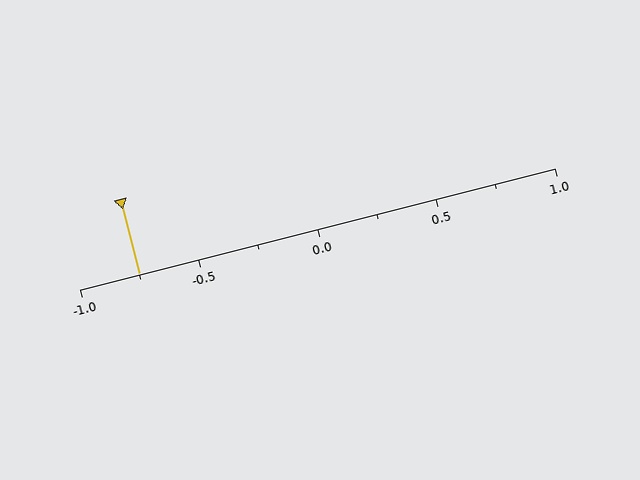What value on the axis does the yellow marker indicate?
The marker indicates approximately -0.75.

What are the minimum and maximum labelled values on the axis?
The axis runs from -1.0 to 1.0.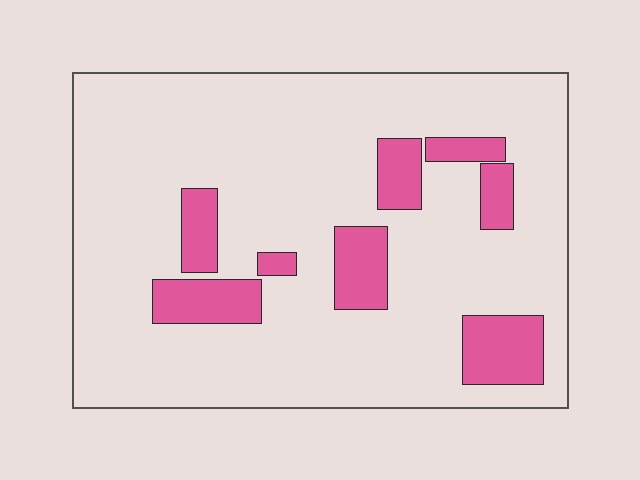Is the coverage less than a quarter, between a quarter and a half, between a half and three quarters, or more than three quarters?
Less than a quarter.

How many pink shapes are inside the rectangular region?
8.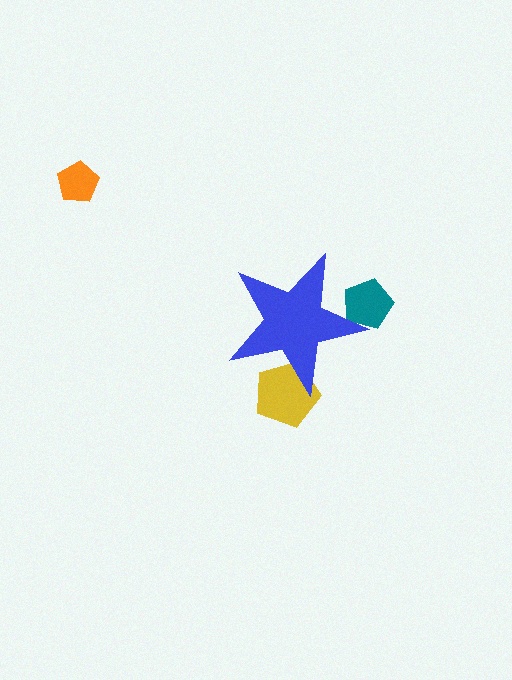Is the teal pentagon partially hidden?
Yes, the teal pentagon is partially hidden behind the blue star.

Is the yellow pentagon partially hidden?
Yes, the yellow pentagon is partially hidden behind the blue star.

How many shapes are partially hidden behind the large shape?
2 shapes are partially hidden.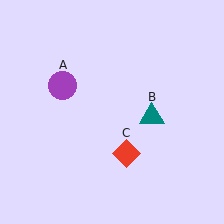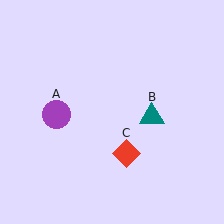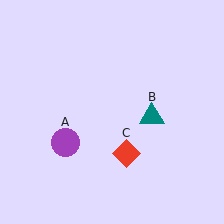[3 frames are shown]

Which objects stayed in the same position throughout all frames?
Teal triangle (object B) and red diamond (object C) remained stationary.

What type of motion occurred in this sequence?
The purple circle (object A) rotated counterclockwise around the center of the scene.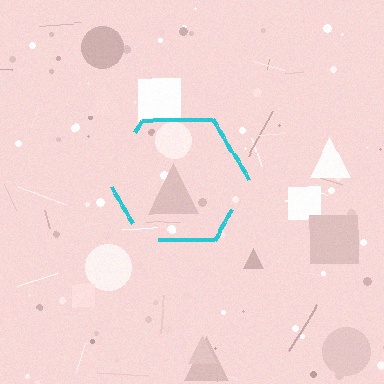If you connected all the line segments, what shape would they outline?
They would outline a hexagon.